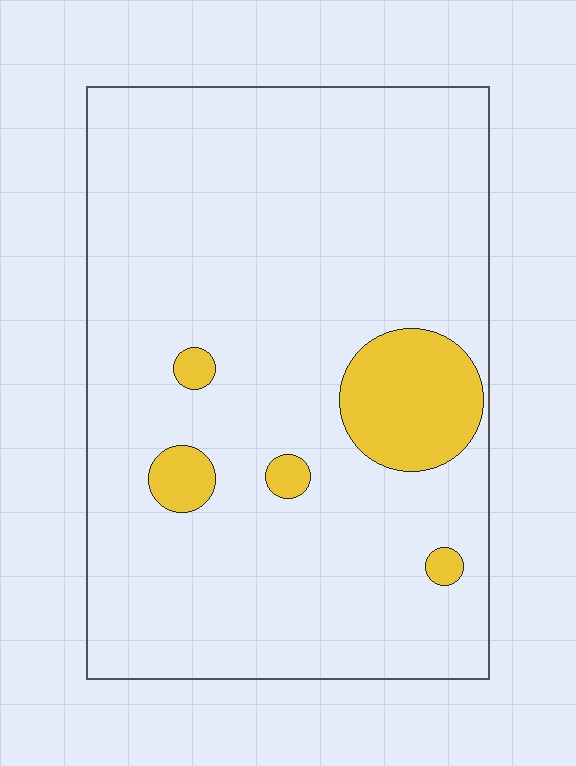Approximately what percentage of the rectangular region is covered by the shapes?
Approximately 10%.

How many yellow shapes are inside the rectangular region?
5.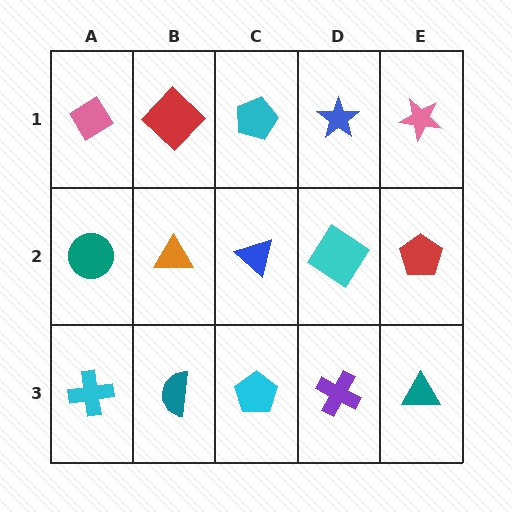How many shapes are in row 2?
5 shapes.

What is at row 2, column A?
A teal circle.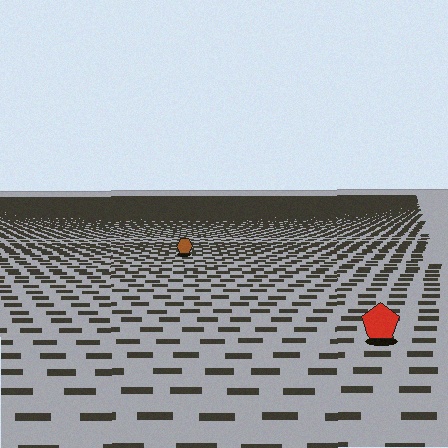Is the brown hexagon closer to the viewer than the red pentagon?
No. The red pentagon is closer — you can tell from the texture gradient: the ground texture is coarser near it.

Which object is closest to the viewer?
The red pentagon is closest. The texture marks near it are larger and more spread out.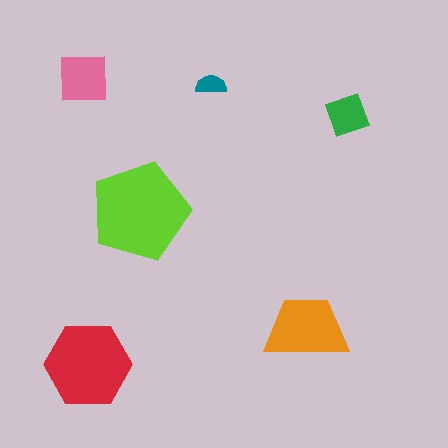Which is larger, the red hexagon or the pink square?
The red hexagon.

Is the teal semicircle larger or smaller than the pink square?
Smaller.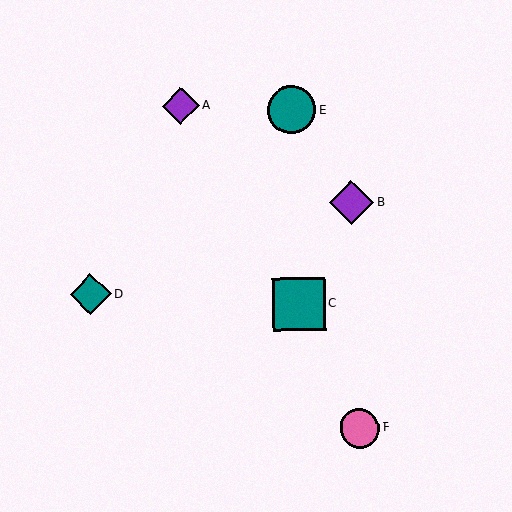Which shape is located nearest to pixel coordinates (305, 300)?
The teal square (labeled C) at (299, 304) is nearest to that location.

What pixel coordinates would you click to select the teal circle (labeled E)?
Click at (292, 110) to select the teal circle E.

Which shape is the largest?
The teal square (labeled C) is the largest.